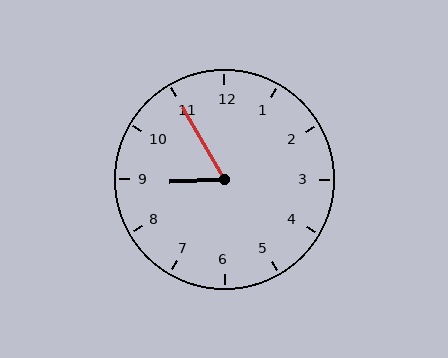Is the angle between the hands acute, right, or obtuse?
It is acute.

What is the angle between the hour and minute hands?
Approximately 62 degrees.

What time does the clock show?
8:55.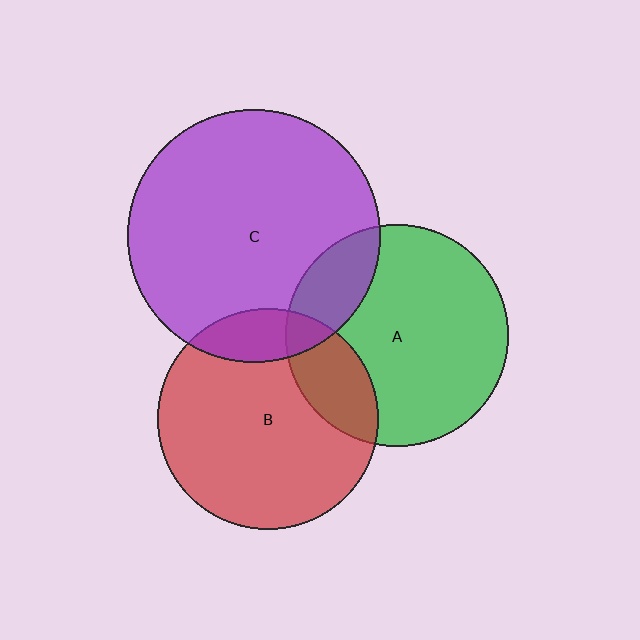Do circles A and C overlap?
Yes.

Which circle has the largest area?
Circle C (purple).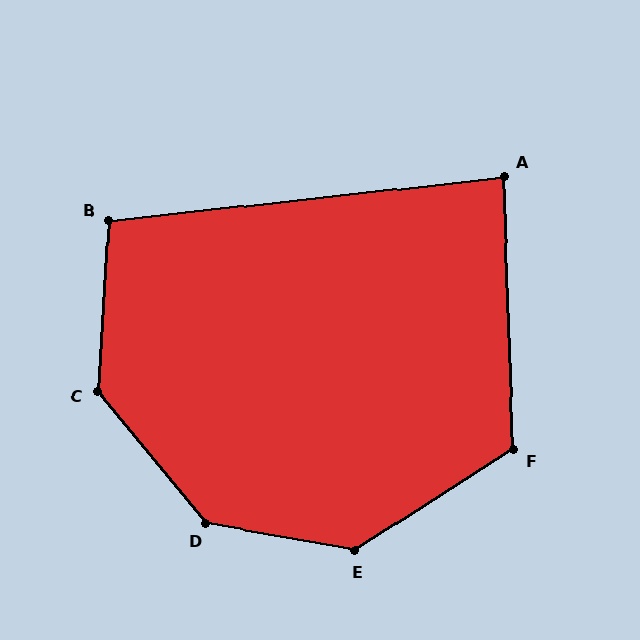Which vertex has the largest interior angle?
D, at approximately 140 degrees.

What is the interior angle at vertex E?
Approximately 137 degrees (obtuse).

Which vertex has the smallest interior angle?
A, at approximately 86 degrees.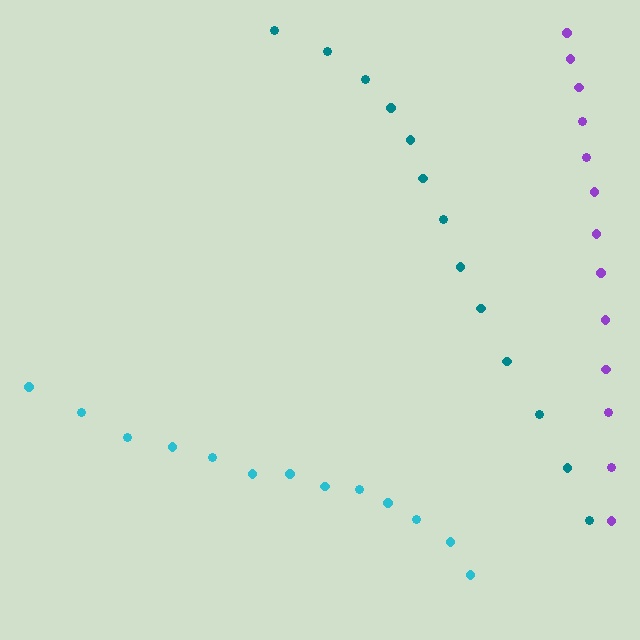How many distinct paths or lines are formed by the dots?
There are 3 distinct paths.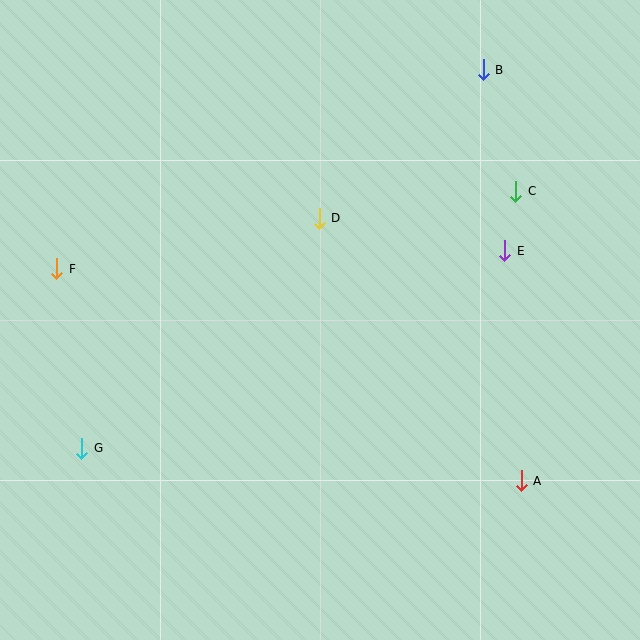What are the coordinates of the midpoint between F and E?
The midpoint between F and E is at (281, 260).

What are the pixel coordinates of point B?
Point B is at (483, 70).